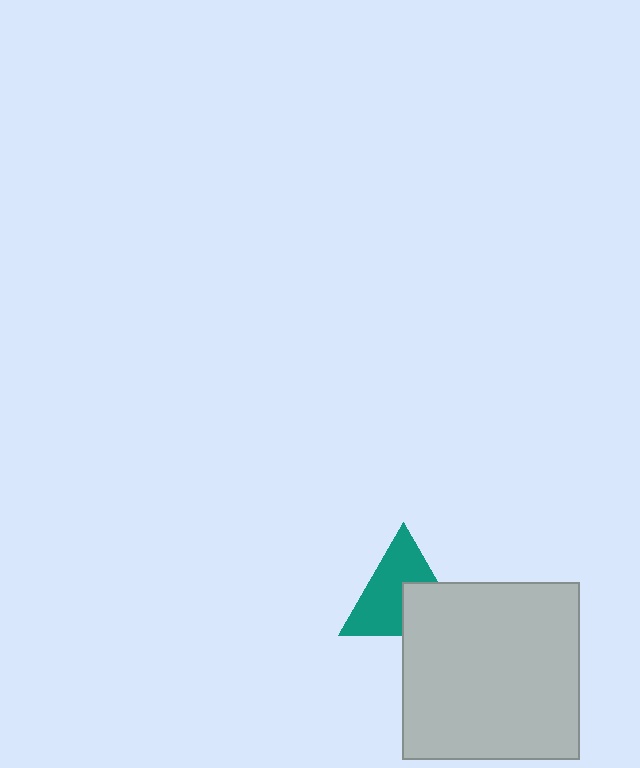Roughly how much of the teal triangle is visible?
About half of it is visible (roughly 62%).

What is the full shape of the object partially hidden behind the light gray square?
The partially hidden object is a teal triangle.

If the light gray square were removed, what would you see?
You would see the complete teal triangle.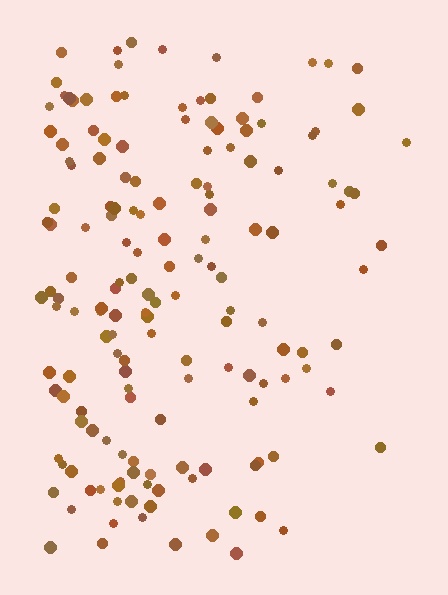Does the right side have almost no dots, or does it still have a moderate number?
Still a moderate number, just noticeably fewer than the left.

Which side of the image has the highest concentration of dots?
The left.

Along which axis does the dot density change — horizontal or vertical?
Horizontal.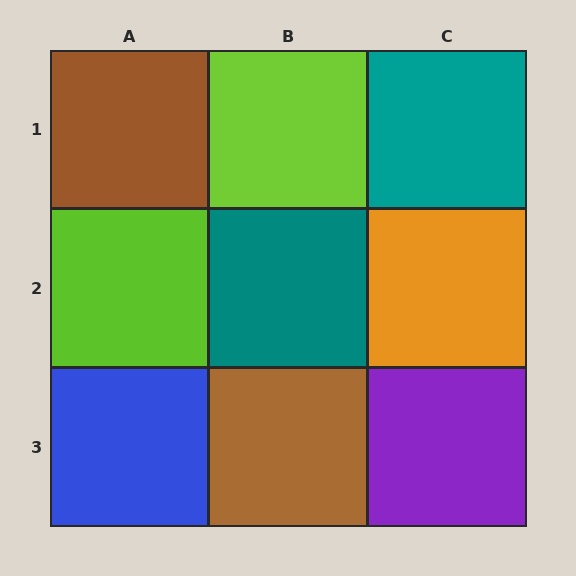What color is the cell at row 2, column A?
Lime.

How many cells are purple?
1 cell is purple.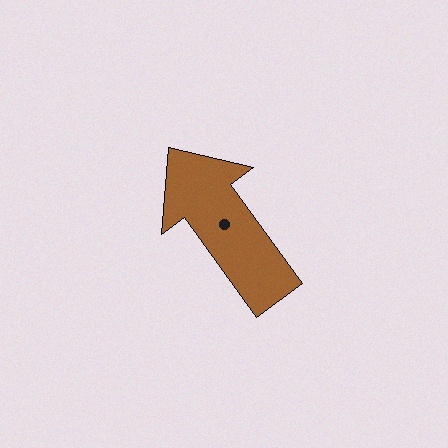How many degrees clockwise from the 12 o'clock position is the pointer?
Approximately 324 degrees.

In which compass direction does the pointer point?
Northwest.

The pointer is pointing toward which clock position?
Roughly 11 o'clock.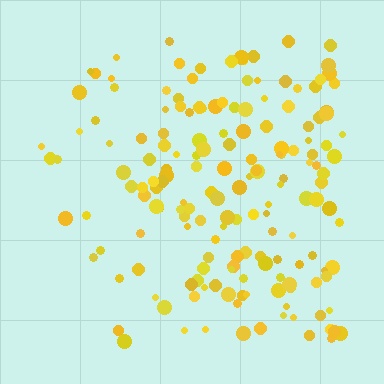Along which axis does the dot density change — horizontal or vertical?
Horizontal.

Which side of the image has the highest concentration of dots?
The right.